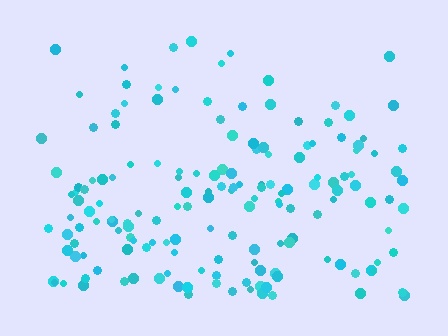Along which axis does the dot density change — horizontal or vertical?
Vertical.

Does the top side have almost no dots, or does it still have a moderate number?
Still a moderate number, just noticeably fewer than the bottom.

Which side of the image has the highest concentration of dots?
The bottom.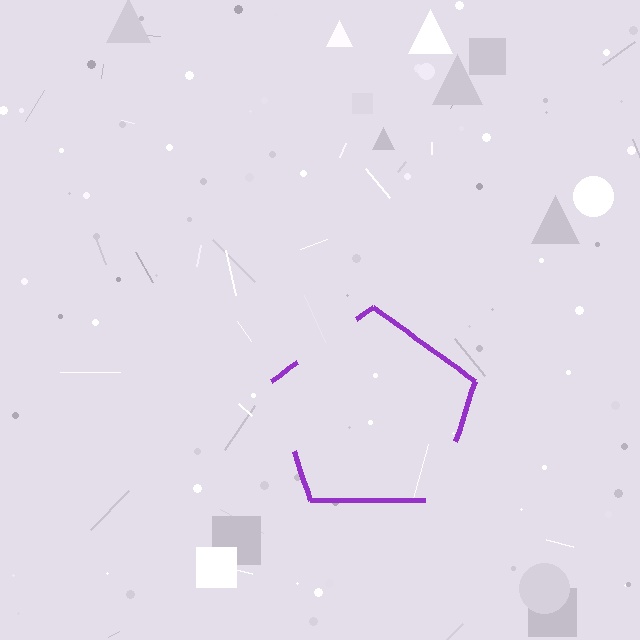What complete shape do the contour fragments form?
The contour fragments form a pentagon.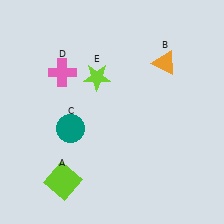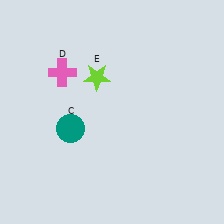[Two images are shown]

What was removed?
The lime square (A), the orange triangle (B) were removed in Image 2.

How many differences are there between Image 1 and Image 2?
There are 2 differences between the two images.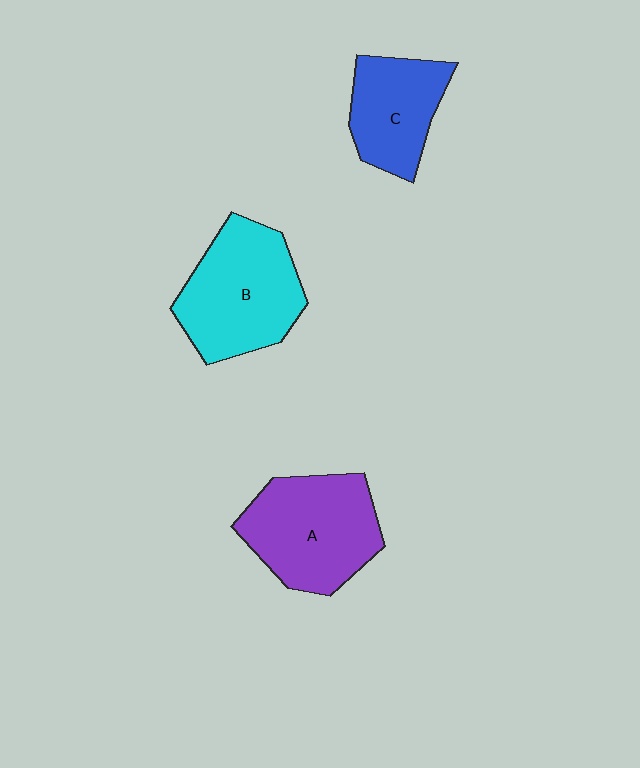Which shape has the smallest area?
Shape C (blue).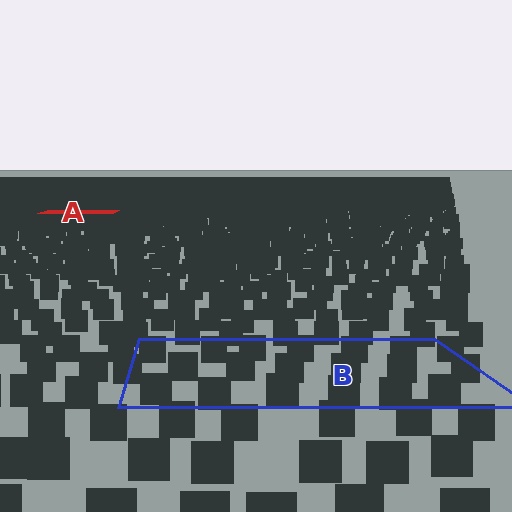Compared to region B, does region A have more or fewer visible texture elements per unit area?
Region A has more texture elements per unit area — they are packed more densely because it is farther away.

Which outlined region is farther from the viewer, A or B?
Region A is farther from the viewer — the texture elements inside it appear smaller and more densely packed.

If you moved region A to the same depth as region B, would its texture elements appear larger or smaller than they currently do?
They would appear larger. At a closer depth, the same texture elements are projected at a bigger on-screen size.